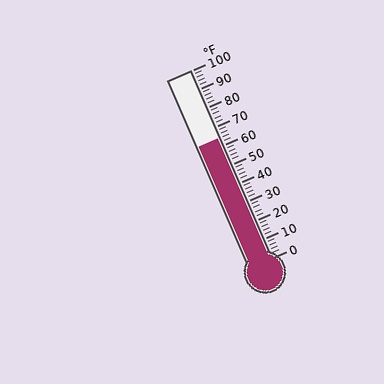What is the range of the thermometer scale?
The thermometer scale ranges from 0°F to 100°F.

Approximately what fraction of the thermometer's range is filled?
The thermometer is filled to approximately 65% of its range.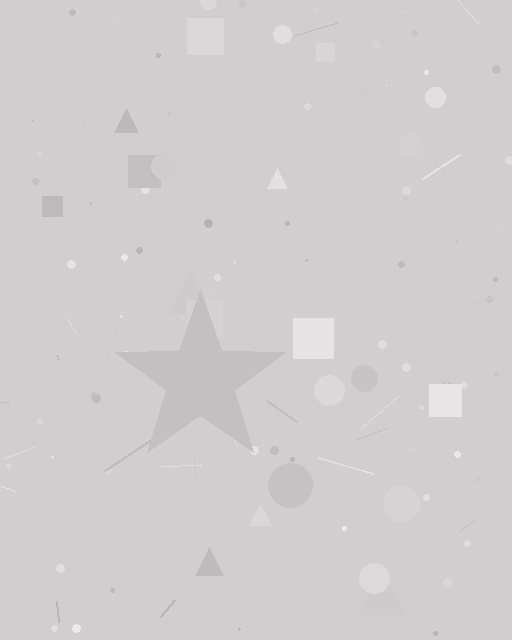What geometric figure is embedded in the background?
A star is embedded in the background.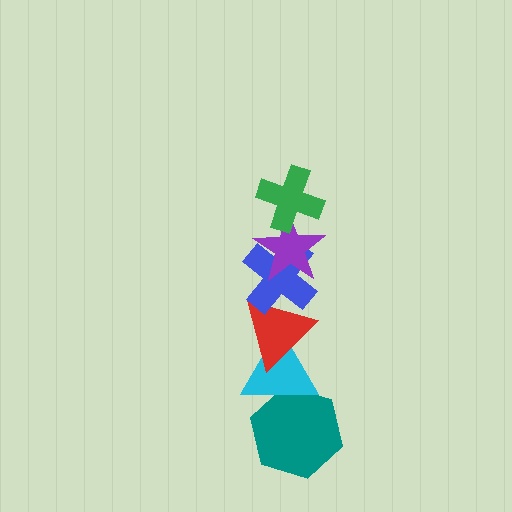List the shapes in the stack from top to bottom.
From top to bottom: the green cross, the purple star, the blue cross, the red triangle, the cyan triangle, the teal hexagon.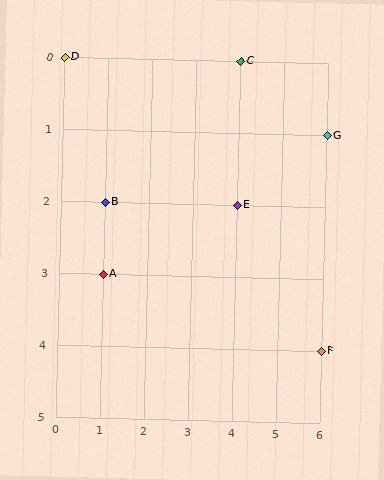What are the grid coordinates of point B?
Point B is at grid coordinates (1, 2).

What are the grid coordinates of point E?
Point E is at grid coordinates (4, 2).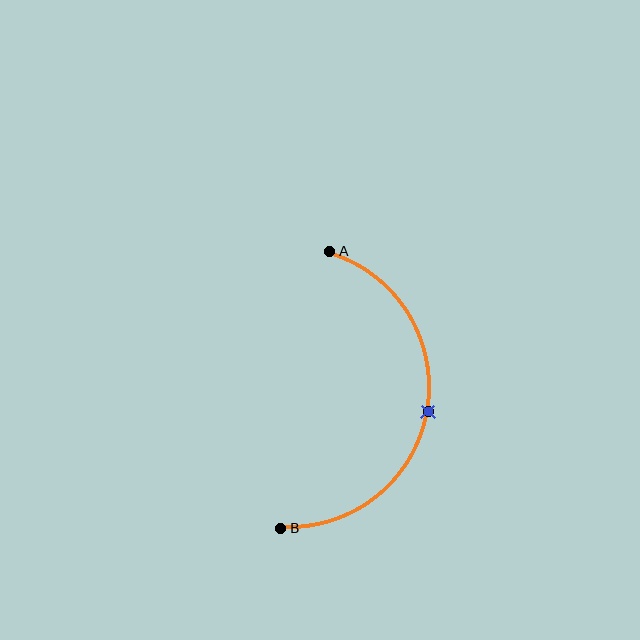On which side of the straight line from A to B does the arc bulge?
The arc bulges to the right of the straight line connecting A and B.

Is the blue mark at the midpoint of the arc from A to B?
Yes. The blue mark lies on the arc at equal arc-length from both A and B — it is the arc midpoint.